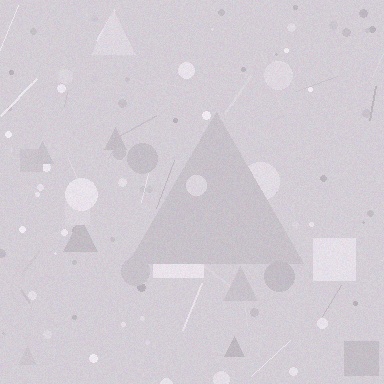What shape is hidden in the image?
A triangle is hidden in the image.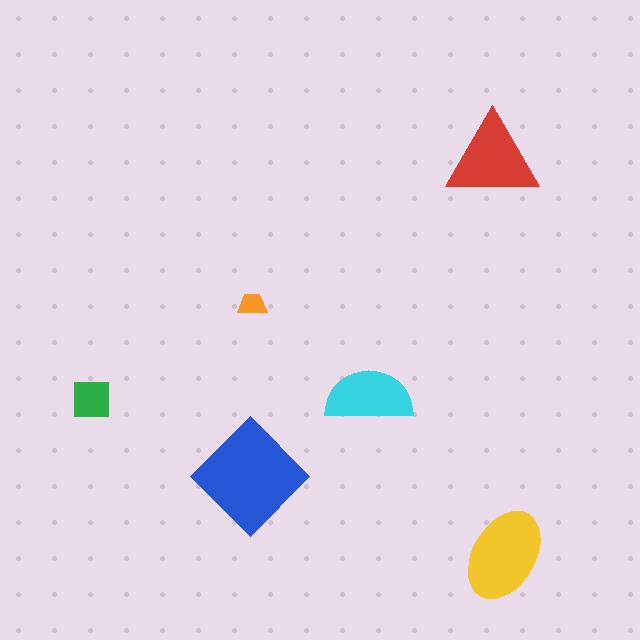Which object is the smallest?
The orange trapezoid.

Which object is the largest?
The blue diamond.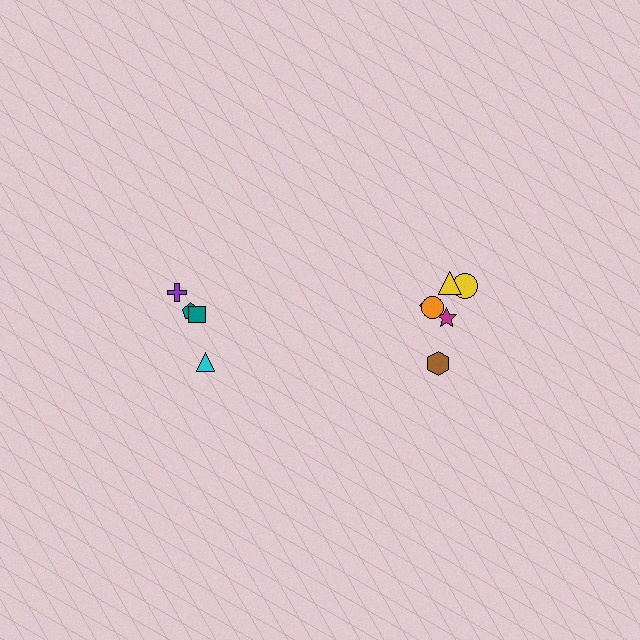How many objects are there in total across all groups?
There are 10 objects.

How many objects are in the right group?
There are 6 objects.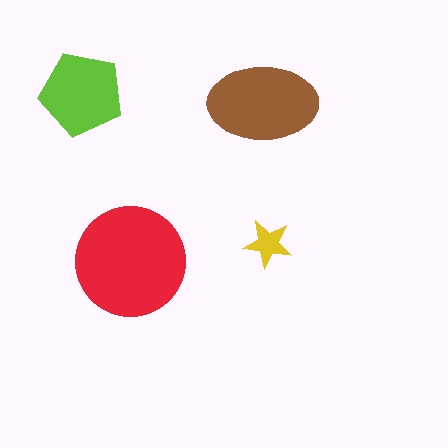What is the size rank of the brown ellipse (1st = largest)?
2nd.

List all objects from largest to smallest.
The red circle, the brown ellipse, the lime pentagon, the yellow star.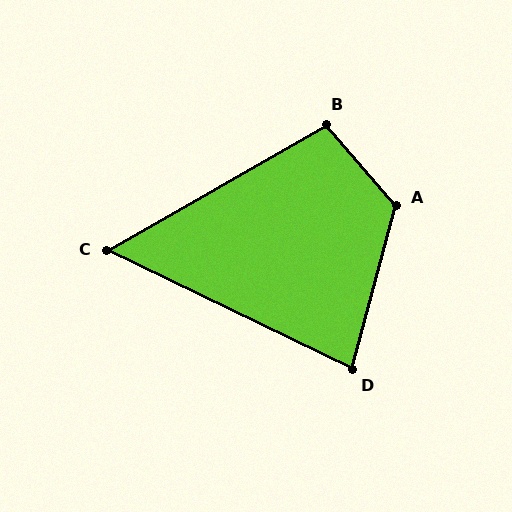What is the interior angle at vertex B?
Approximately 101 degrees (obtuse).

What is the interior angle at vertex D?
Approximately 79 degrees (acute).